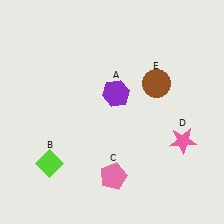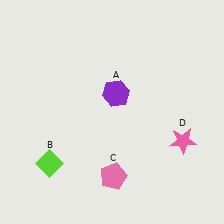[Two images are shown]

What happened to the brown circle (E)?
The brown circle (E) was removed in Image 2. It was in the top-right area of Image 1.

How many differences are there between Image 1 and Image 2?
There is 1 difference between the two images.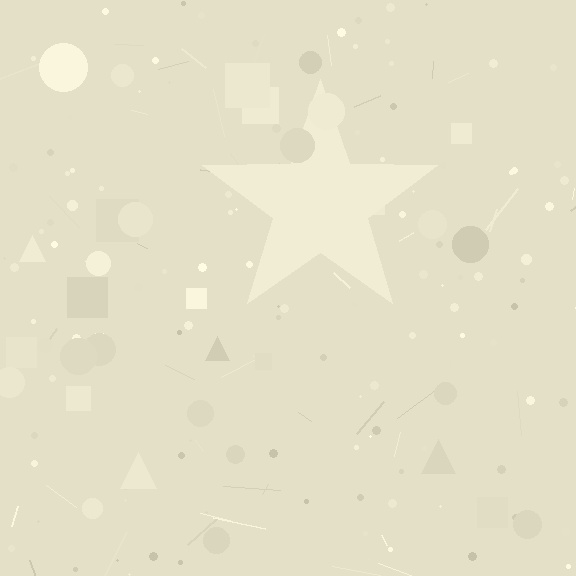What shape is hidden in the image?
A star is hidden in the image.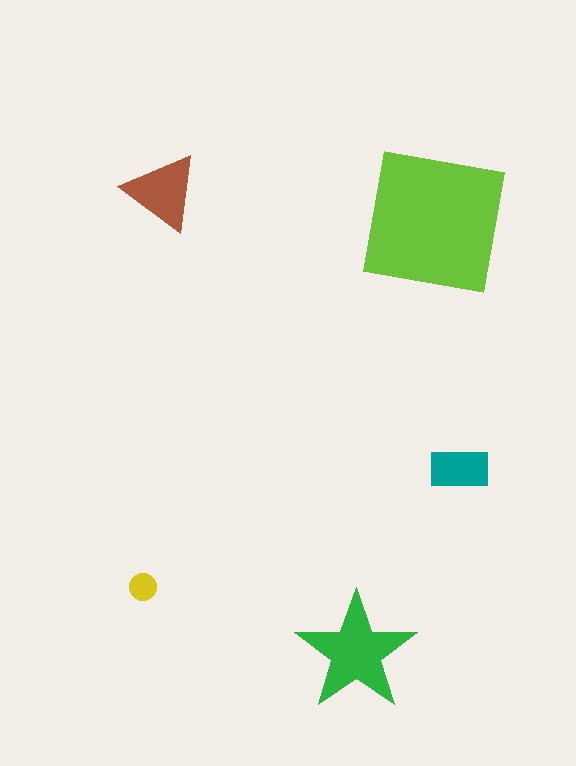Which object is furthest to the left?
The yellow circle is leftmost.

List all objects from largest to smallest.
The lime square, the green star, the brown triangle, the teal rectangle, the yellow circle.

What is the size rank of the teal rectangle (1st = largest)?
4th.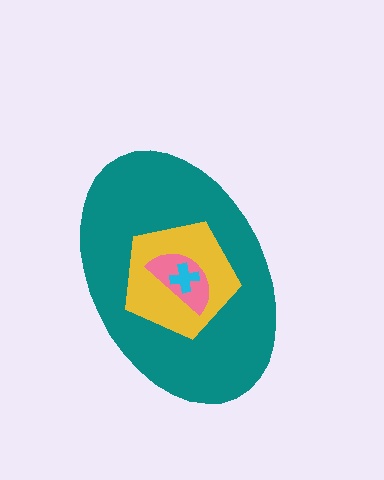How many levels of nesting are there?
4.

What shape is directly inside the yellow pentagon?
The pink semicircle.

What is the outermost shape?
The teal ellipse.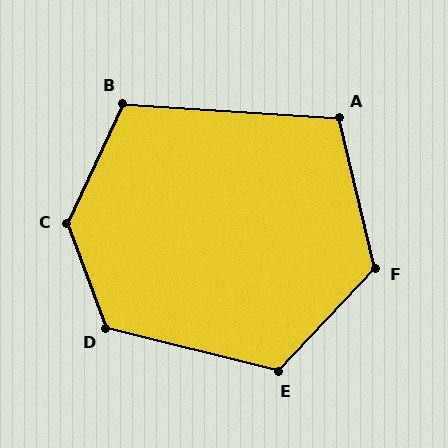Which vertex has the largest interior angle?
C, at approximately 134 degrees.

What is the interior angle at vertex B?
Approximately 112 degrees (obtuse).